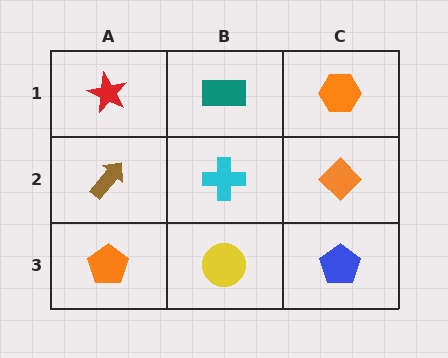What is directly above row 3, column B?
A cyan cross.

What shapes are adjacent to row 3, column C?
An orange diamond (row 2, column C), a yellow circle (row 3, column B).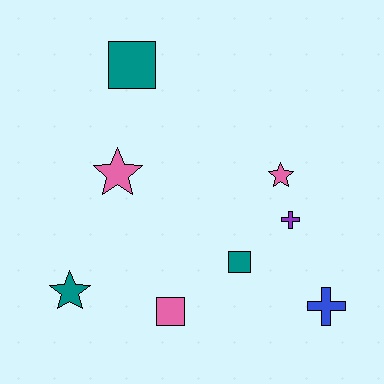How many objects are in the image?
There are 8 objects.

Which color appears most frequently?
Pink, with 3 objects.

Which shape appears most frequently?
Square, with 3 objects.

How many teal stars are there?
There is 1 teal star.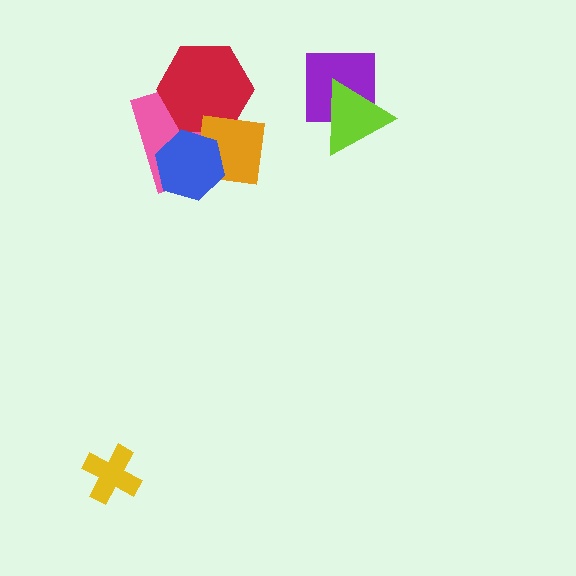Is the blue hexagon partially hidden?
No, no other shape covers it.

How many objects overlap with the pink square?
3 objects overlap with the pink square.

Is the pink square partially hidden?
Yes, it is partially covered by another shape.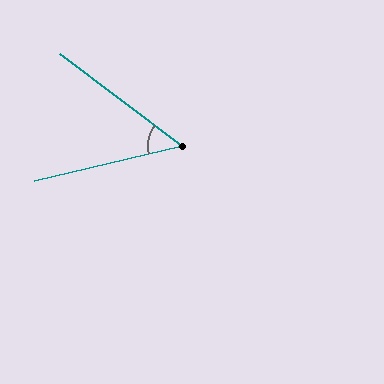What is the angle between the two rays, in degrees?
Approximately 51 degrees.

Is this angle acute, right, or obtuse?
It is acute.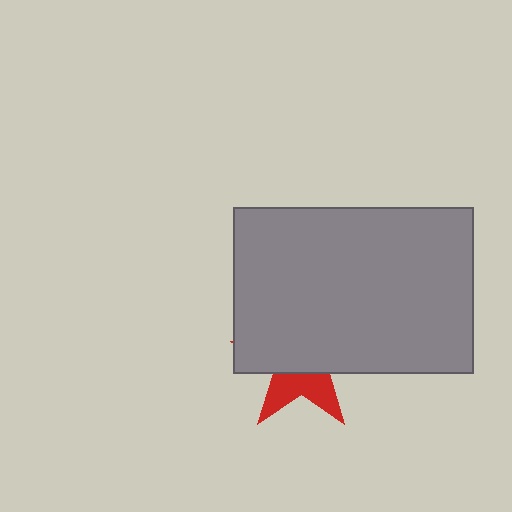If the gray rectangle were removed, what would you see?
You would see the complete red star.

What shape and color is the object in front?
The object in front is a gray rectangle.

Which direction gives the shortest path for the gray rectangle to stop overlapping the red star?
Moving up gives the shortest separation.